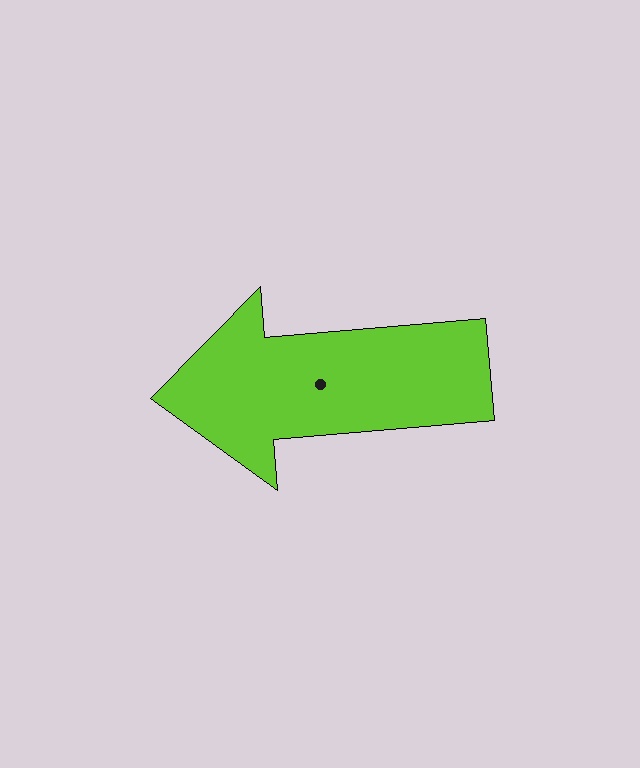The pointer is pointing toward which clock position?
Roughly 9 o'clock.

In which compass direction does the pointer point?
West.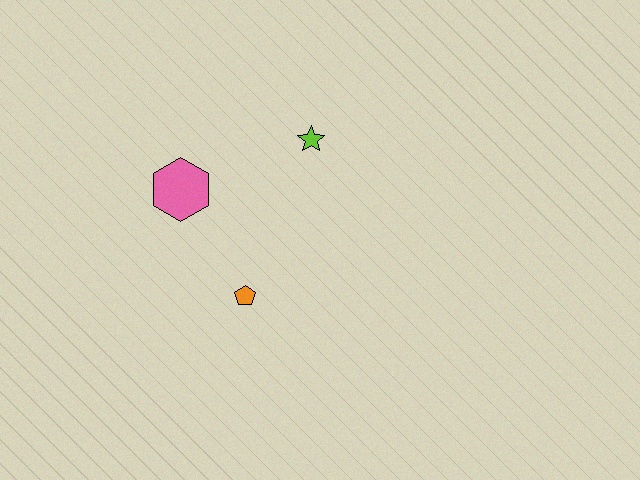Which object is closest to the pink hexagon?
The orange pentagon is closest to the pink hexagon.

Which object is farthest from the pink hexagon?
The lime star is farthest from the pink hexagon.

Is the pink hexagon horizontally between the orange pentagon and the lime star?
No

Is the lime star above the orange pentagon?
Yes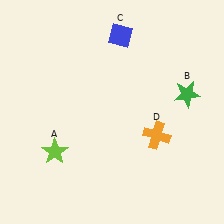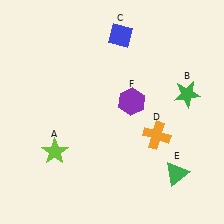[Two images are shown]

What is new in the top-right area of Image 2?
A purple hexagon (F) was added in the top-right area of Image 2.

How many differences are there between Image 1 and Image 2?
There are 2 differences between the two images.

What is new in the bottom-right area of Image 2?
A green triangle (E) was added in the bottom-right area of Image 2.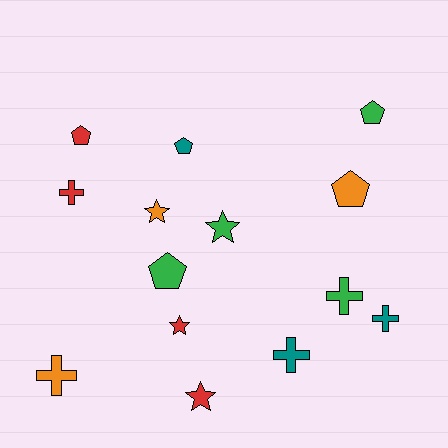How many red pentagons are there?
There is 1 red pentagon.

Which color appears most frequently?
Red, with 4 objects.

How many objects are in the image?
There are 14 objects.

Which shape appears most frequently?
Cross, with 5 objects.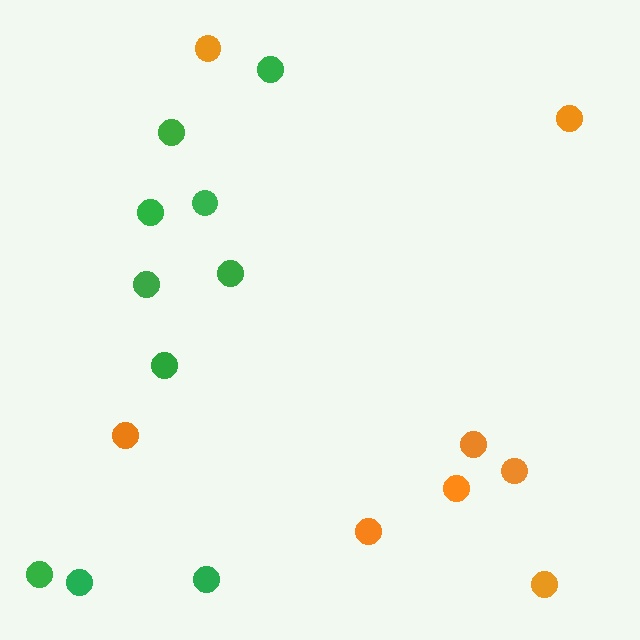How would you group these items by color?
There are 2 groups: one group of orange circles (8) and one group of green circles (10).